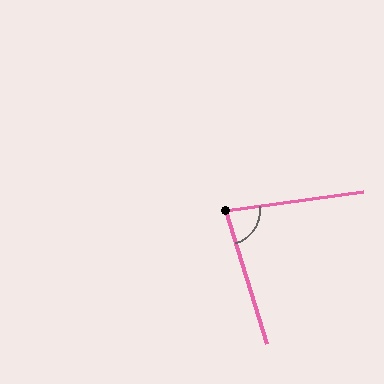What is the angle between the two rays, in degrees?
Approximately 81 degrees.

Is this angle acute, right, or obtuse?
It is acute.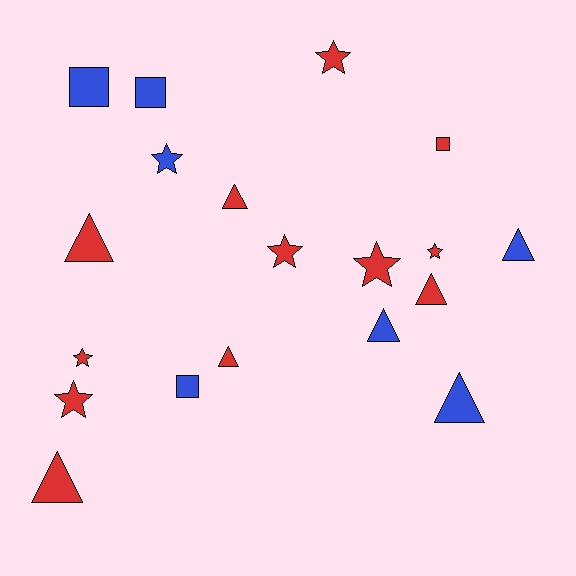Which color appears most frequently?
Red, with 12 objects.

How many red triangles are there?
There are 5 red triangles.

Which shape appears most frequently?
Triangle, with 8 objects.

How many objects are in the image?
There are 19 objects.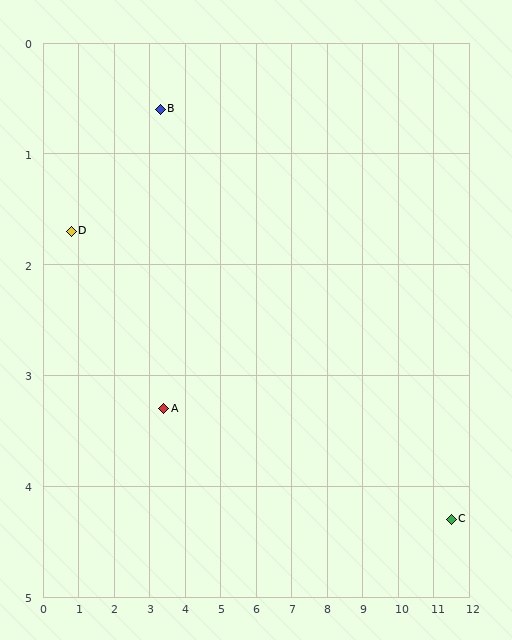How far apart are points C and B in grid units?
Points C and B are about 9.0 grid units apart.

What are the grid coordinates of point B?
Point B is at approximately (3.3, 0.6).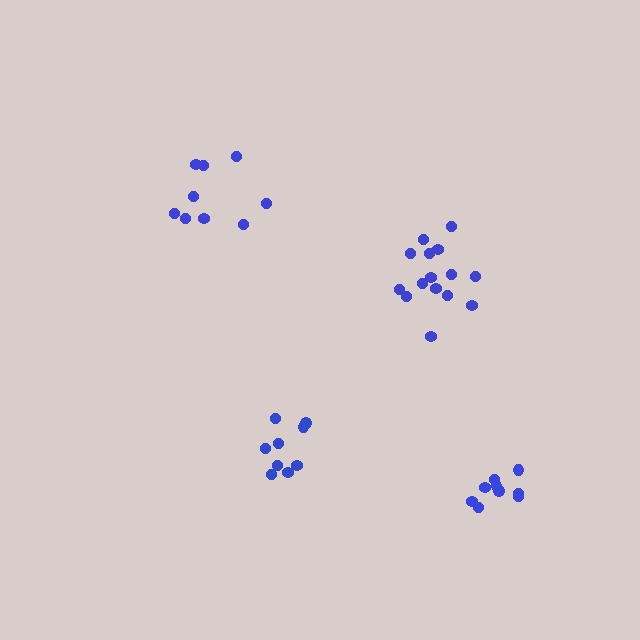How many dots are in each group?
Group 1: 9 dots, Group 2: 9 dots, Group 3: 9 dots, Group 4: 15 dots (42 total).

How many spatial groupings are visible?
There are 4 spatial groupings.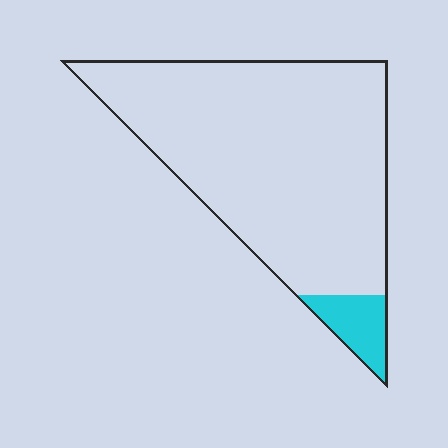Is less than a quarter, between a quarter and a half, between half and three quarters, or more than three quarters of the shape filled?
Less than a quarter.